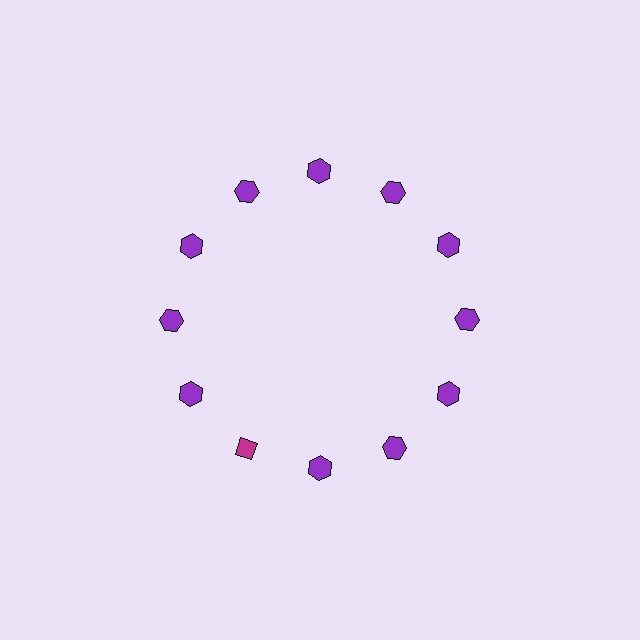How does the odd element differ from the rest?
It differs in both color (magenta instead of purple) and shape (diamond instead of hexagon).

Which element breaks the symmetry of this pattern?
The magenta diamond at roughly the 7 o'clock position breaks the symmetry. All other shapes are purple hexagons.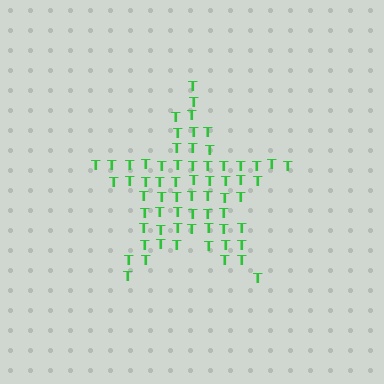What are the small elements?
The small elements are letter T's.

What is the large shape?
The large shape is a star.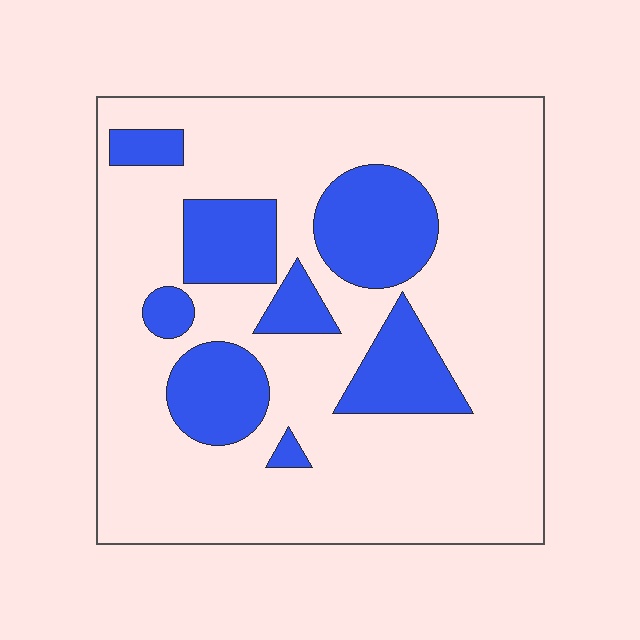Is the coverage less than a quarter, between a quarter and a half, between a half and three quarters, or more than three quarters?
Less than a quarter.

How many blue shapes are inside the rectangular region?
8.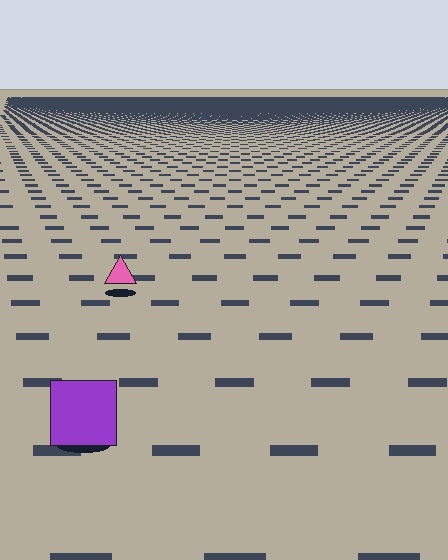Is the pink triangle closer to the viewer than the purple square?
No. The purple square is closer — you can tell from the texture gradient: the ground texture is coarser near it.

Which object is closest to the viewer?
The purple square is closest. The texture marks near it are larger and more spread out.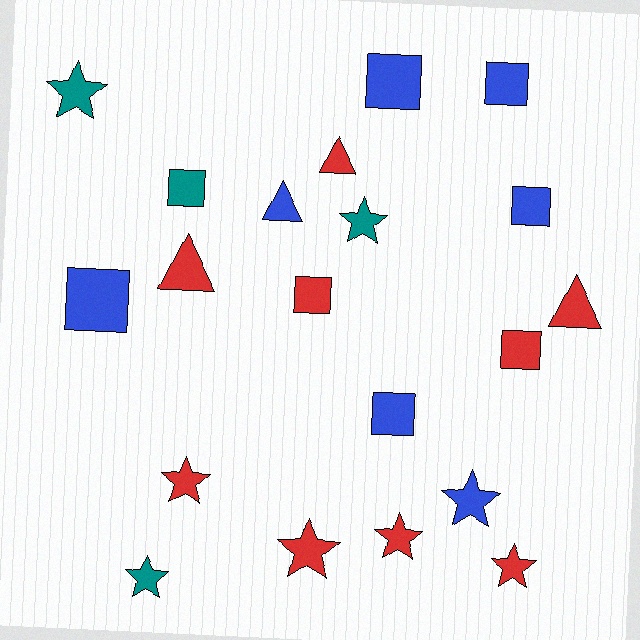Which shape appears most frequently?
Square, with 8 objects.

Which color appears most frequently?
Red, with 9 objects.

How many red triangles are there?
There are 3 red triangles.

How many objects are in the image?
There are 20 objects.